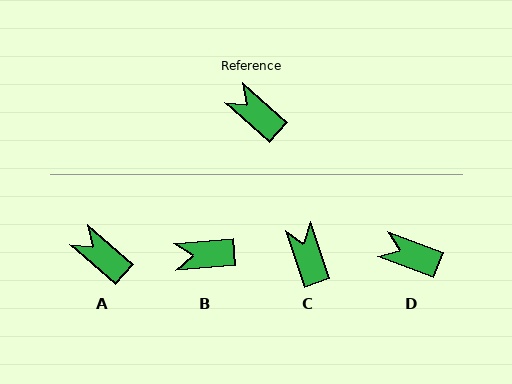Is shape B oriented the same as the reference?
No, it is off by about 45 degrees.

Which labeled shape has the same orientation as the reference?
A.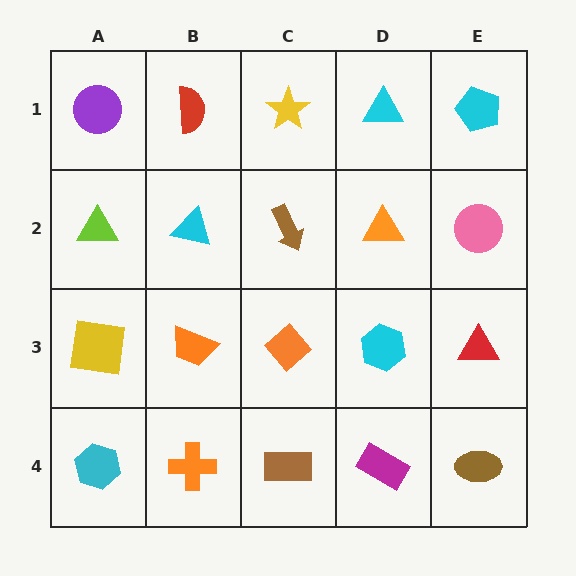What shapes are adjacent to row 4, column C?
An orange diamond (row 3, column C), an orange cross (row 4, column B), a magenta rectangle (row 4, column D).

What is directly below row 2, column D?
A cyan hexagon.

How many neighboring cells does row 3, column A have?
3.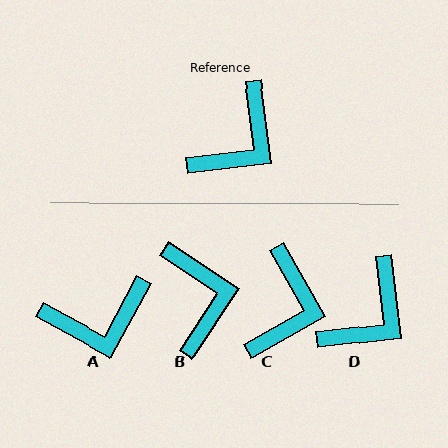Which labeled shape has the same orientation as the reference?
D.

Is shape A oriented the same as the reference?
No, it is off by about 36 degrees.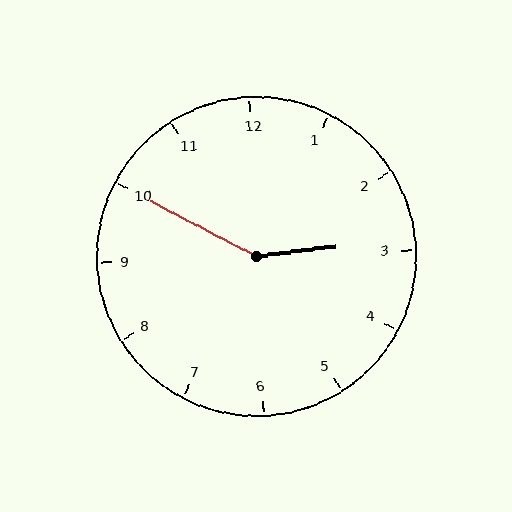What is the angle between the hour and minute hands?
Approximately 145 degrees.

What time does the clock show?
2:50.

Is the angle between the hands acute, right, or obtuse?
It is obtuse.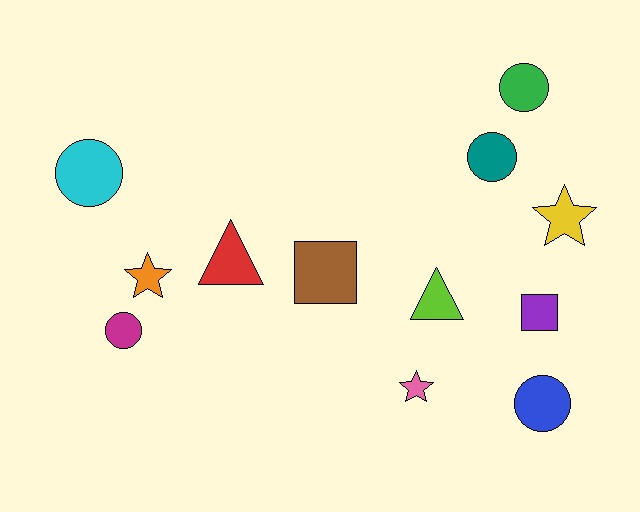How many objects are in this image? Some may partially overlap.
There are 12 objects.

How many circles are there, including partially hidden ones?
There are 5 circles.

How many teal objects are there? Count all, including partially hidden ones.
There is 1 teal object.